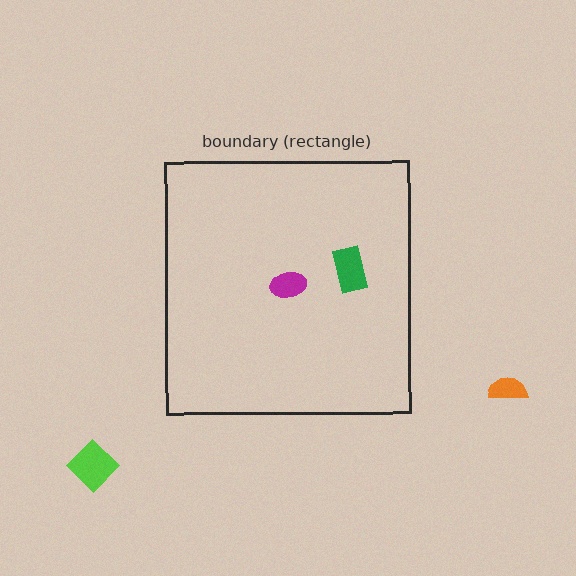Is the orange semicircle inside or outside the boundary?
Outside.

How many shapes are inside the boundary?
2 inside, 2 outside.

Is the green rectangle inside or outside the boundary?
Inside.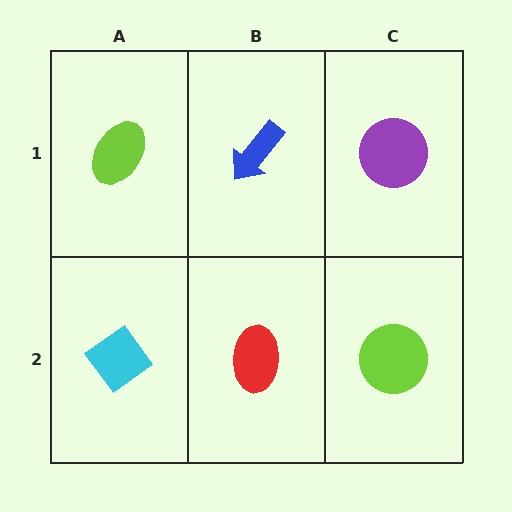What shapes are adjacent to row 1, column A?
A cyan diamond (row 2, column A), a blue arrow (row 1, column B).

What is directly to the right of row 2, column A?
A red ellipse.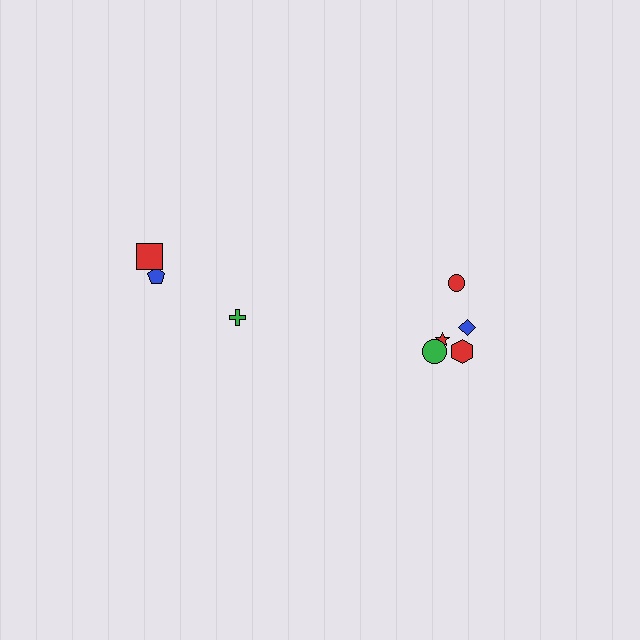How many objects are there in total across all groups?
There are 8 objects.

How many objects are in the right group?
There are 5 objects.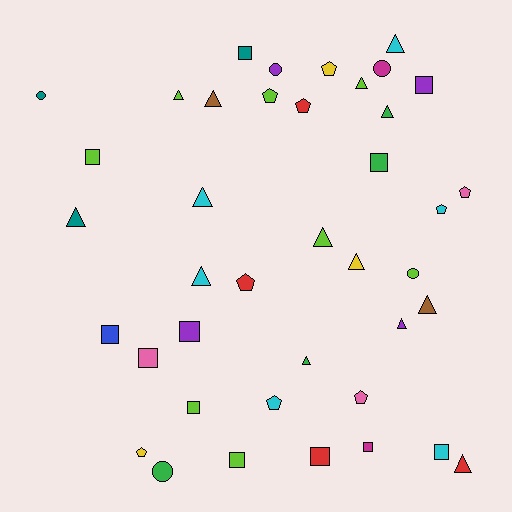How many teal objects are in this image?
There are 3 teal objects.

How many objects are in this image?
There are 40 objects.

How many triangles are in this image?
There are 14 triangles.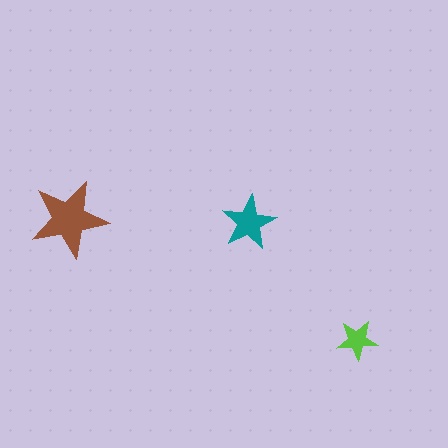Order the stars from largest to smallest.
the brown one, the teal one, the lime one.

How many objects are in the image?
There are 3 objects in the image.